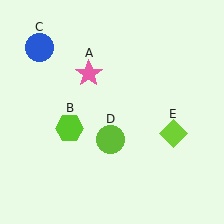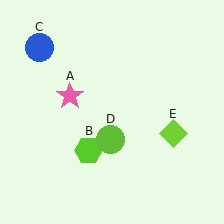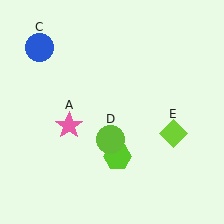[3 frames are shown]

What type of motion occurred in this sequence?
The pink star (object A), lime hexagon (object B) rotated counterclockwise around the center of the scene.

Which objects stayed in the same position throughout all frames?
Blue circle (object C) and lime circle (object D) and lime diamond (object E) remained stationary.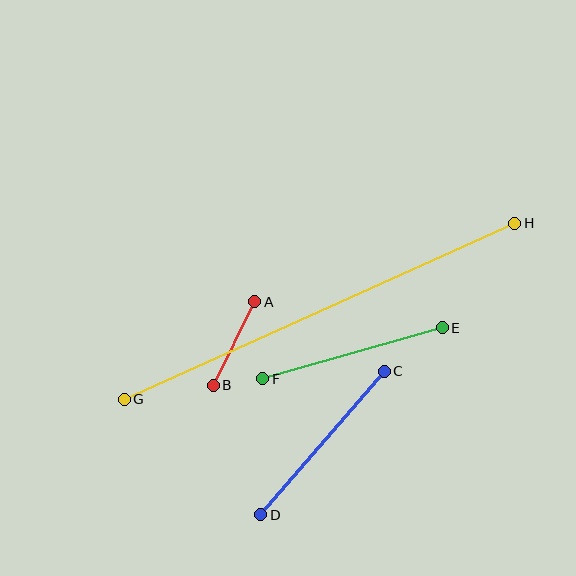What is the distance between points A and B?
The distance is approximately 93 pixels.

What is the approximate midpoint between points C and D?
The midpoint is at approximately (322, 443) pixels.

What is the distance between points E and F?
The distance is approximately 187 pixels.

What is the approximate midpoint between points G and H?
The midpoint is at approximately (319, 311) pixels.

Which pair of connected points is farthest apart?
Points G and H are farthest apart.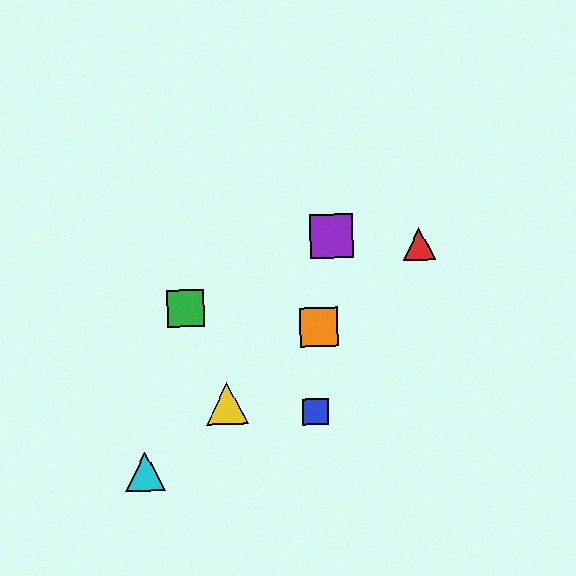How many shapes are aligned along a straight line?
4 shapes (the red triangle, the yellow triangle, the orange square, the cyan triangle) are aligned along a straight line.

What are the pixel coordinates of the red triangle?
The red triangle is at (419, 244).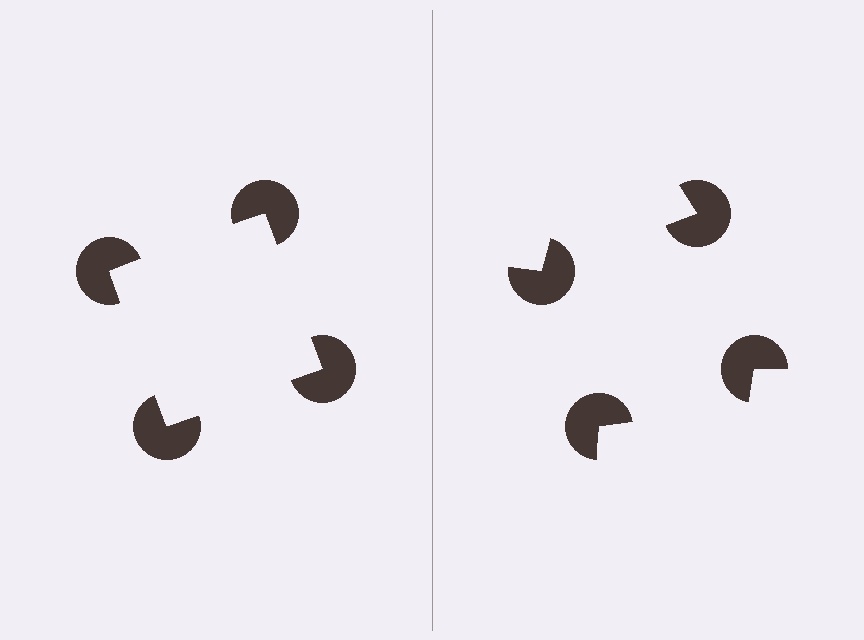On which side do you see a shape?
An illusory square appears on the left side. On the right side the wedge cuts are rotated, so no coherent shape forms.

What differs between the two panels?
The pac-man discs are positioned identically on both sides; only the wedge orientations differ. On the left they align to a square; on the right they are misaligned.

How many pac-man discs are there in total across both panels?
8 — 4 on each side.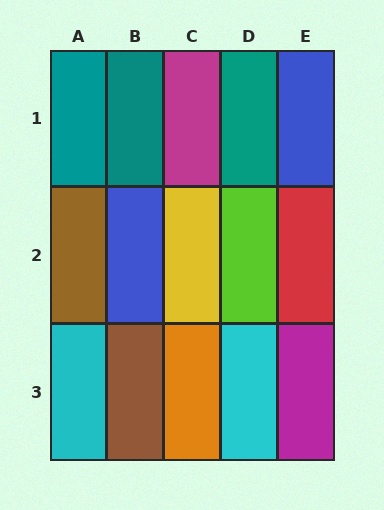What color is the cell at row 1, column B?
Teal.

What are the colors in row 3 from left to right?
Cyan, brown, orange, cyan, magenta.